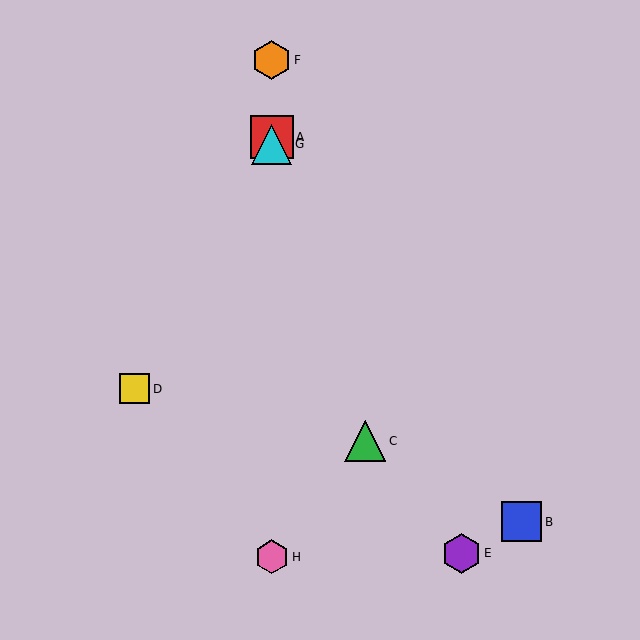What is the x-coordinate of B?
Object B is at x≈522.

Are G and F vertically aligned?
Yes, both are at x≈272.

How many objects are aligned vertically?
4 objects (A, F, G, H) are aligned vertically.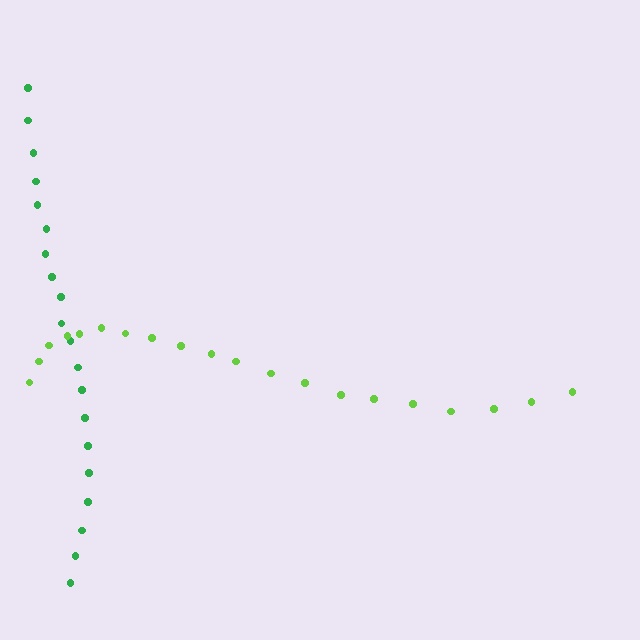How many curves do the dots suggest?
There are 2 distinct paths.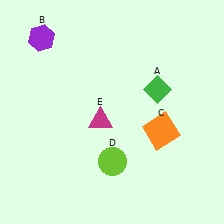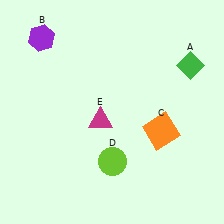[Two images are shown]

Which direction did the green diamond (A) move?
The green diamond (A) moved right.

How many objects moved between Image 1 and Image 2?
1 object moved between the two images.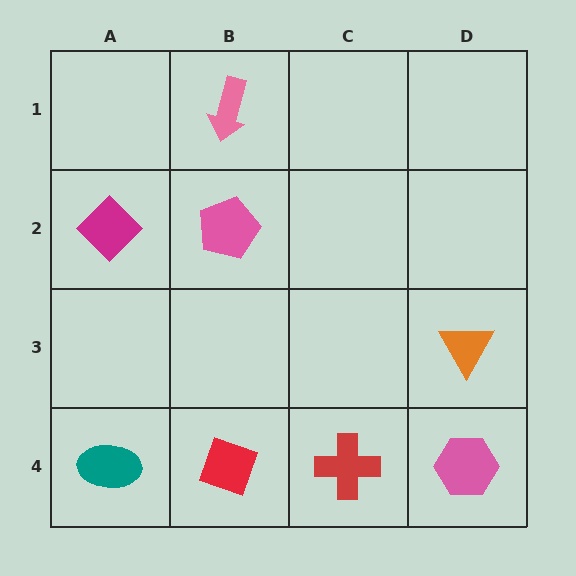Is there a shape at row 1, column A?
No, that cell is empty.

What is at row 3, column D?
An orange triangle.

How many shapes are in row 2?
2 shapes.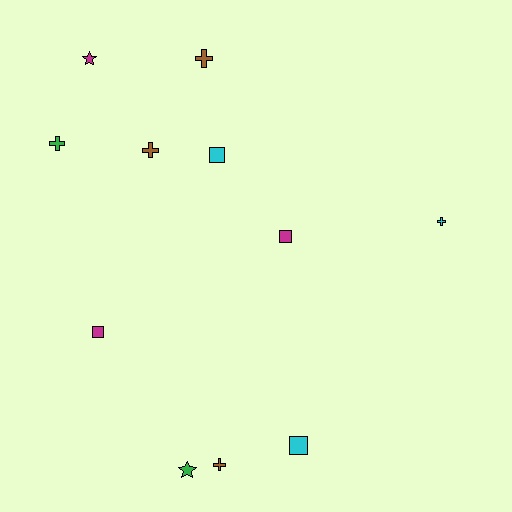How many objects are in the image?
There are 11 objects.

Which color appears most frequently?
Magenta, with 3 objects.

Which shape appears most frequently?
Cross, with 5 objects.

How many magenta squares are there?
There are 2 magenta squares.